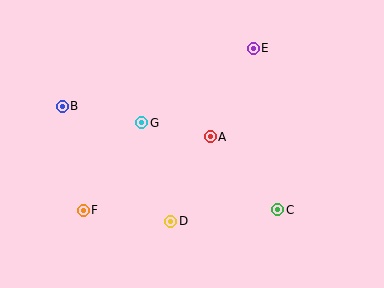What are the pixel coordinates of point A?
Point A is at (210, 137).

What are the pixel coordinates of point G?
Point G is at (142, 123).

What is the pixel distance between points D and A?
The distance between D and A is 93 pixels.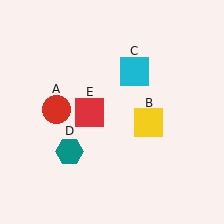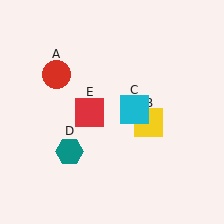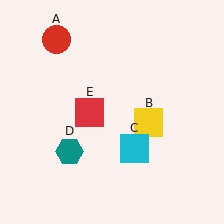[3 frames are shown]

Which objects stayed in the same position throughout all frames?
Yellow square (object B) and teal hexagon (object D) and red square (object E) remained stationary.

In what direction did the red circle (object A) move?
The red circle (object A) moved up.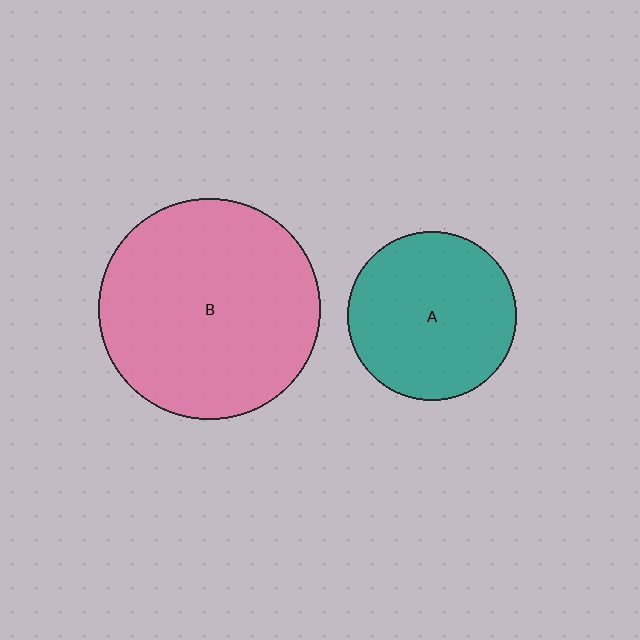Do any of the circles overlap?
No, none of the circles overlap.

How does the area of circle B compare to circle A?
Approximately 1.7 times.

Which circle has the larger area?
Circle B (pink).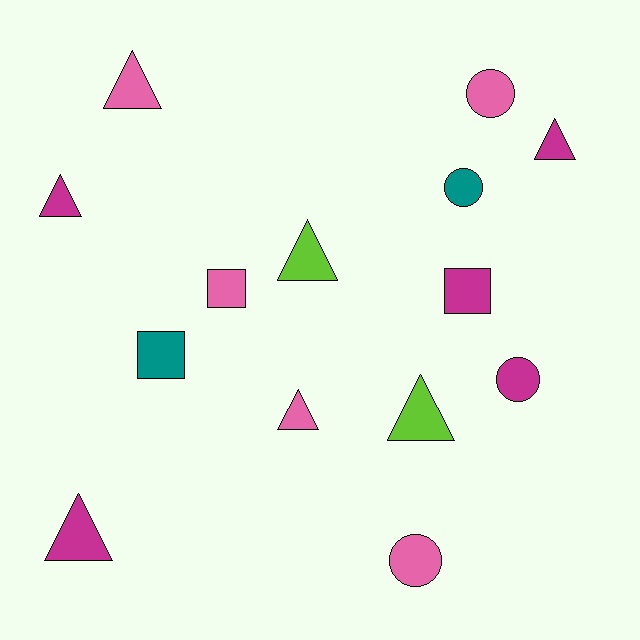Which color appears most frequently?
Pink, with 5 objects.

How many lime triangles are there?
There are 2 lime triangles.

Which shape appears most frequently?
Triangle, with 7 objects.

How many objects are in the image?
There are 14 objects.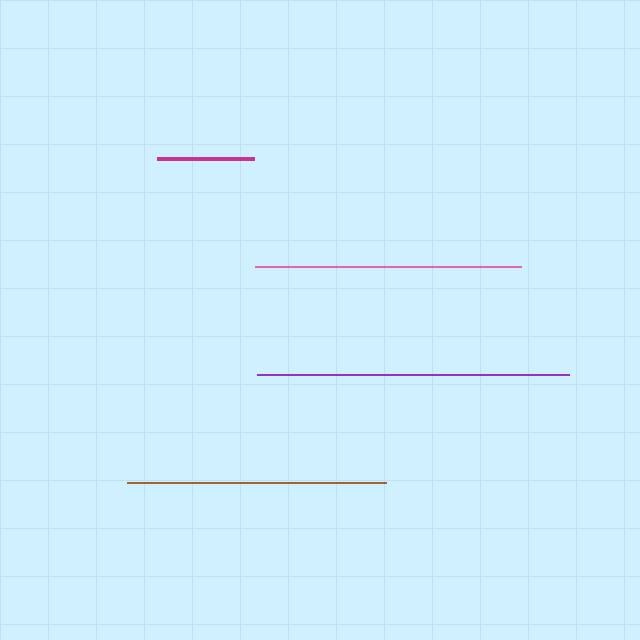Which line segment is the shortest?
The magenta line is the shortest at approximately 97 pixels.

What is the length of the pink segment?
The pink segment is approximately 266 pixels long.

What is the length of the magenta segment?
The magenta segment is approximately 97 pixels long.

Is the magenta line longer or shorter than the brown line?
The brown line is longer than the magenta line.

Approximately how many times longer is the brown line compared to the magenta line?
The brown line is approximately 2.7 times the length of the magenta line.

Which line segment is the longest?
The purple line is the longest at approximately 312 pixels.